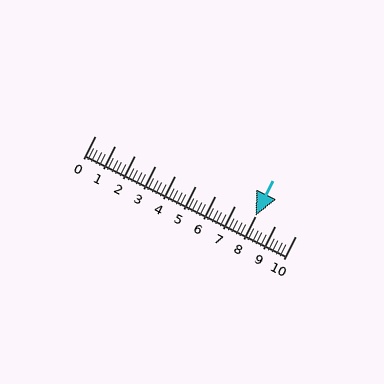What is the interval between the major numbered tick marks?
The major tick marks are spaced 1 units apart.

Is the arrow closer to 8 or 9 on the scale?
The arrow is closer to 8.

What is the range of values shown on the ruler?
The ruler shows values from 0 to 10.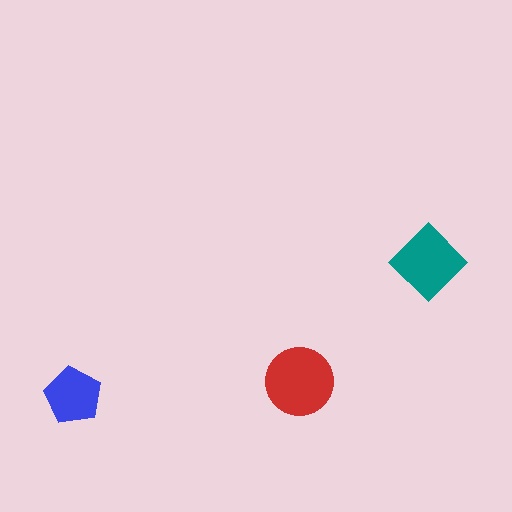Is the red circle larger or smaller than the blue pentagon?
Larger.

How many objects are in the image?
There are 3 objects in the image.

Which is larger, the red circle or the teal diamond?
The red circle.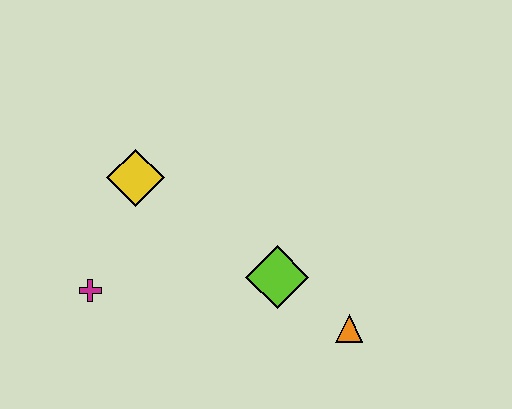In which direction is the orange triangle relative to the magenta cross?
The orange triangle is to the right of the magenta cross.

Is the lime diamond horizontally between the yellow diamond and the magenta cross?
No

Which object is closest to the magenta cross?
The yellow diamond is closest to the magenta cross.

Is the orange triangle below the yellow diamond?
Yes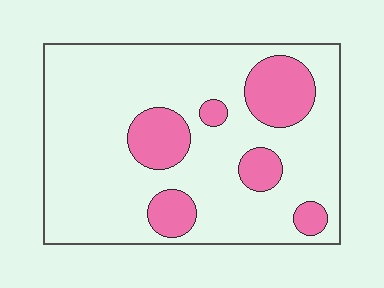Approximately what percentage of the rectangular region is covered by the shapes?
Approximately 20%.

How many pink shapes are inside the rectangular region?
6.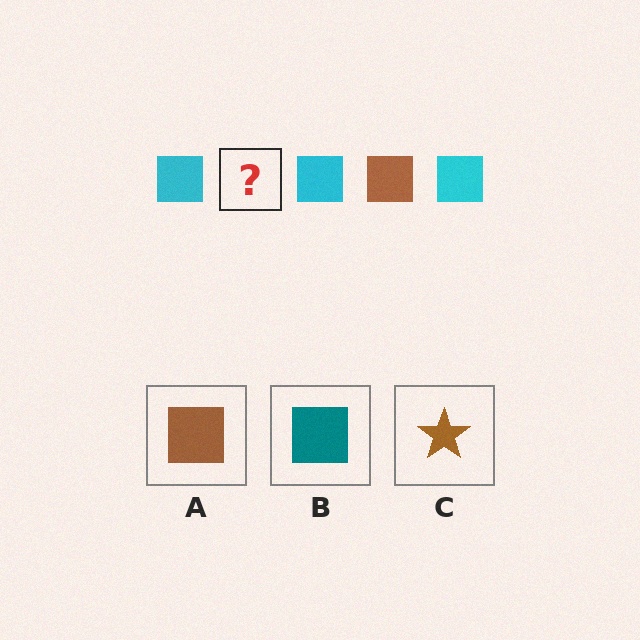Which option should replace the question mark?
Option A.